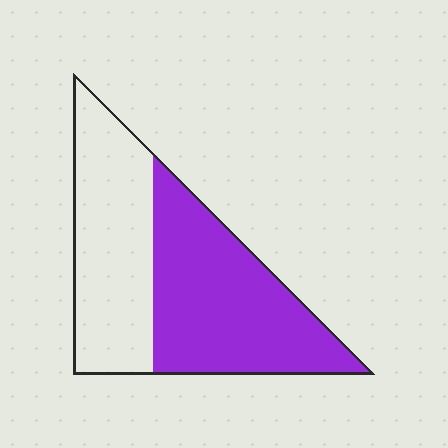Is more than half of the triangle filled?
Yes.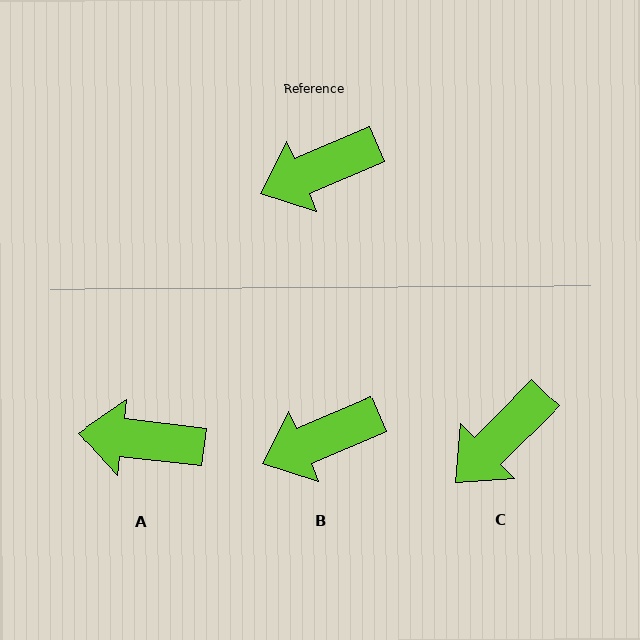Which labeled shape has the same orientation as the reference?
B.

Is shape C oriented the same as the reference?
No, it is off by about 21 degrees.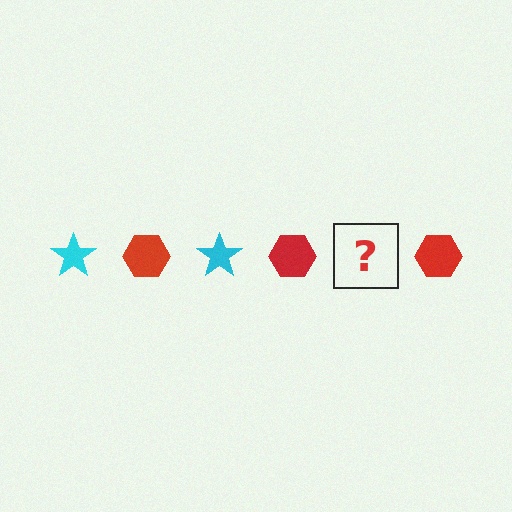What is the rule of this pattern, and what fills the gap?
The rule is that the pattern alternates between cyan star and red hexagon. The gap should be filled with a cyan star.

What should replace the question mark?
The question mark should be replaced with a cyan star.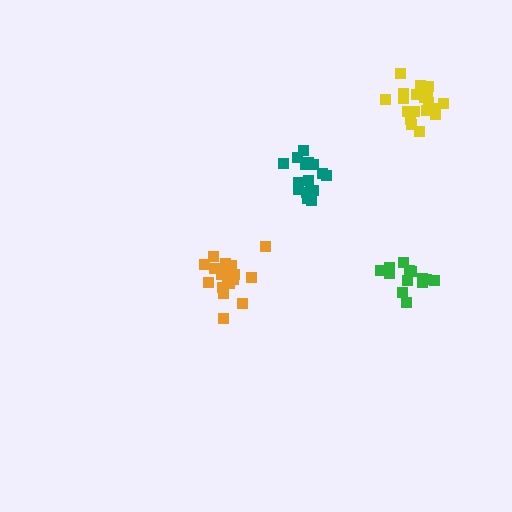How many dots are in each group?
Group 1: 19 dots, Group 2: 14 dots, Group 3: 19 dots, Group 4: 17 dots (69 total).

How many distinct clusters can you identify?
There are 4 distinct clusters.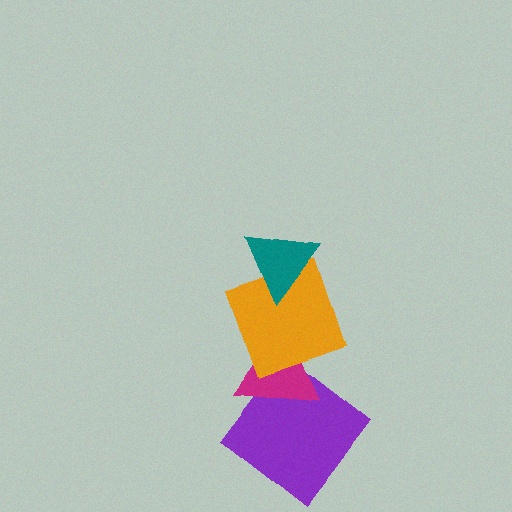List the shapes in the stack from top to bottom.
From top to bottom: the teal triangle, the orange square, the magenta triangle, the purple diamond.